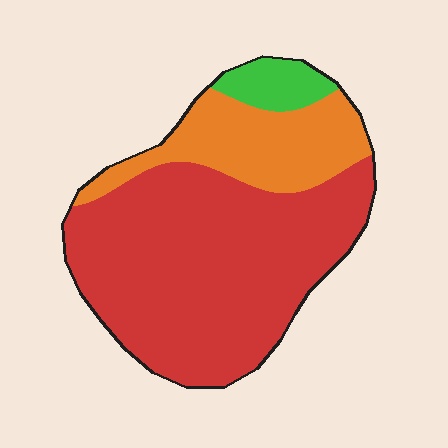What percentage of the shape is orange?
Orange covers 24% of the shape.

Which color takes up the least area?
Green, at roughly 5%.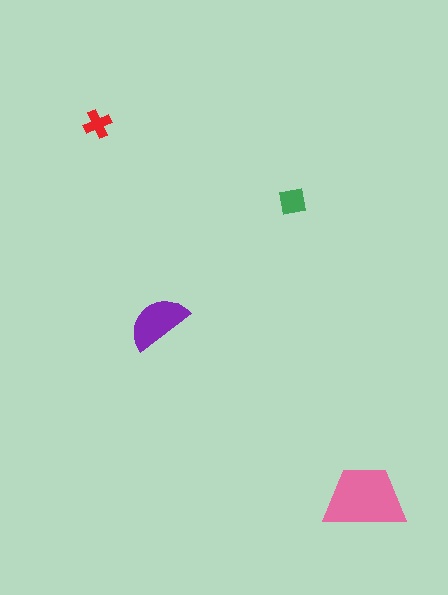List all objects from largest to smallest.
The pink trapezoid, the purple semicircle, the green square, the red cross.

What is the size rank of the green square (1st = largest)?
3rd.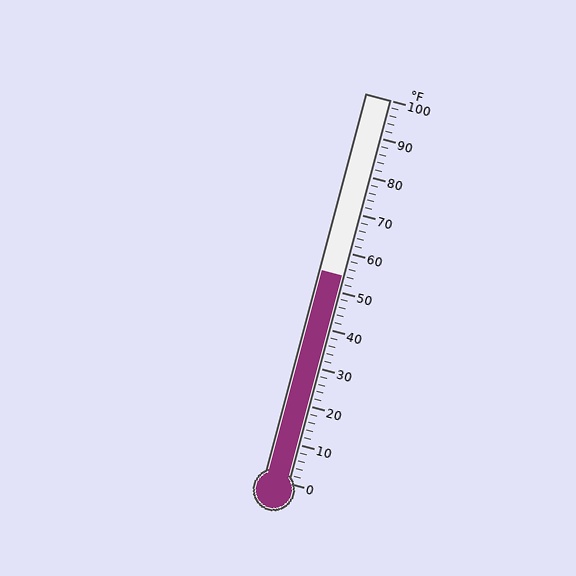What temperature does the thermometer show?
The thermometer shows approximately 54°F.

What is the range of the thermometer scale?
The thermometer scale ranges from 0°F to 100°F.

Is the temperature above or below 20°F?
The temperature is above 20°F.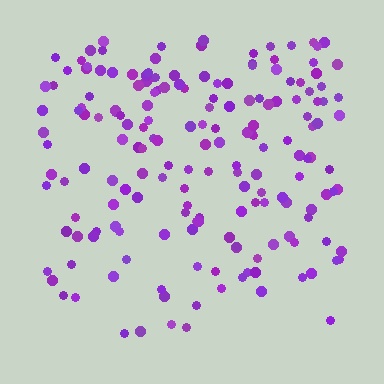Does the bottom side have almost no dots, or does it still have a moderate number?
Still a moderate number, just noticeably fewer than the top.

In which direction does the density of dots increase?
From bottom to top, with the top side densest.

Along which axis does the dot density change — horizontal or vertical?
Vertical.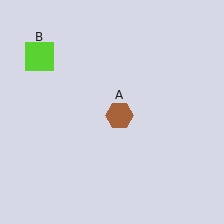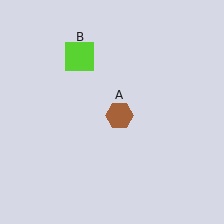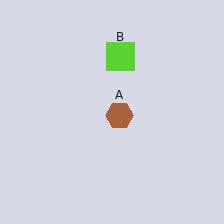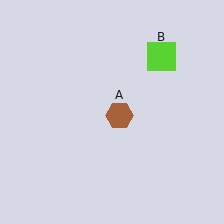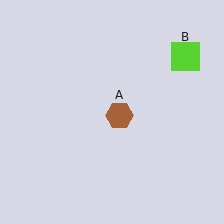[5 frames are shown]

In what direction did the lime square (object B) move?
The lime square (object B) moved right.